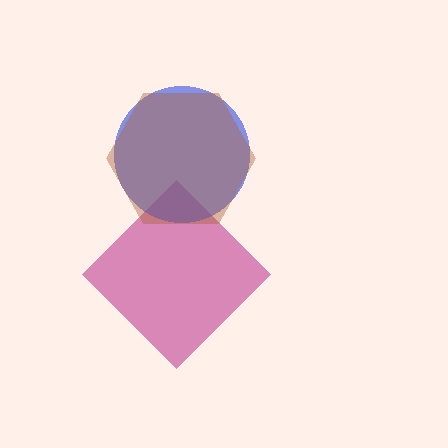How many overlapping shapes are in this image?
There are 3 overlapping shapes in the image.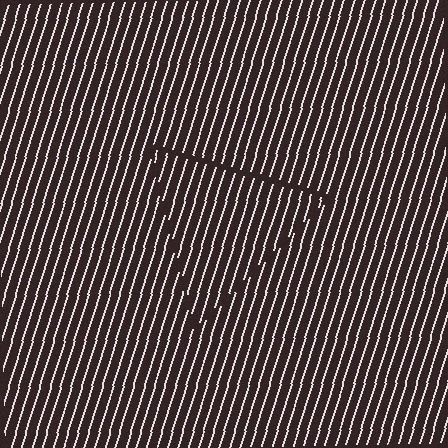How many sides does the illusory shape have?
3 sides — the line-ends trace a triangle.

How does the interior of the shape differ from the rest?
The interior of the shape contains the same grating, shifted by half a period — the contour is defined by the phase discontinuity where line-ends from the inner and outer gratings abut.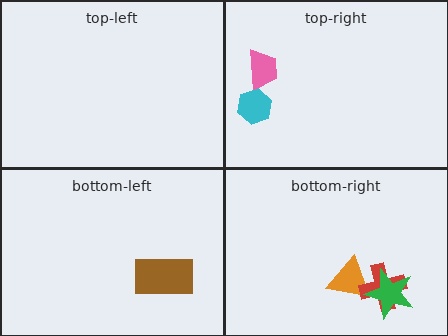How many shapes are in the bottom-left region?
1.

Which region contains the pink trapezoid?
The top-right region.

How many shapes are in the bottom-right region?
3.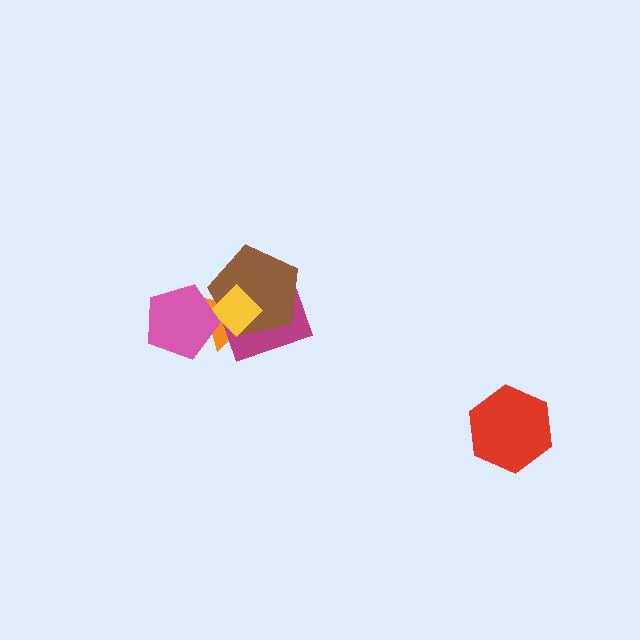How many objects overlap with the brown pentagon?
3 objects overlap with the brown pentagon.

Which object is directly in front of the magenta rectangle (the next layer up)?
The brown pentagon is directly in front of the magenta rectangle.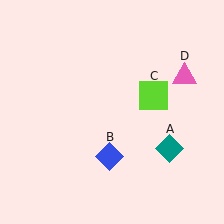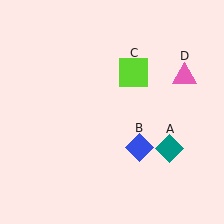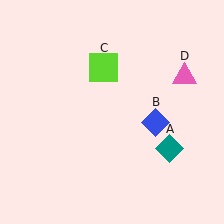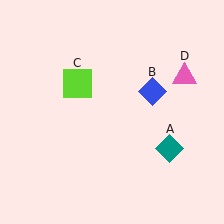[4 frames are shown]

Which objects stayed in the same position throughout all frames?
Teal diamond (object A) and pink triangle (object D) remained stationary.